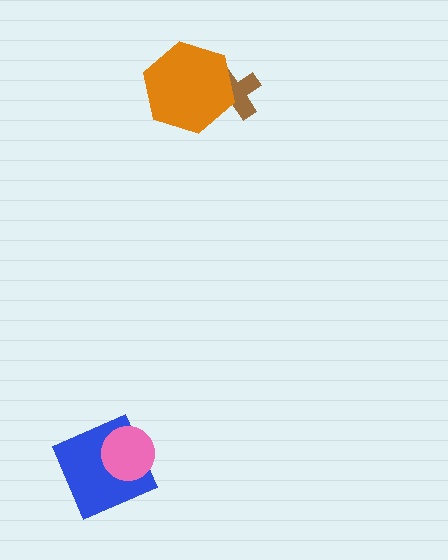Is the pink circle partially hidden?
No, no other shape covers it.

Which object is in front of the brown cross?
The orange hexagon is in front of the brown cross.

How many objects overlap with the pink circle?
1 object overlaps with the pink circle.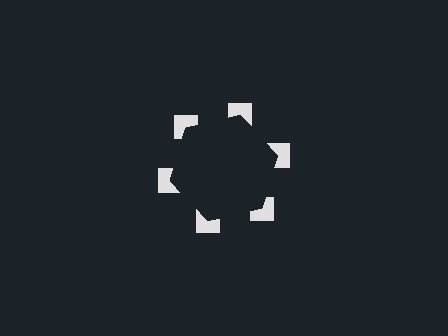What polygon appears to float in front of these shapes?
An illusory hexagon — its edges are inferred from the aligned wedge cuts in the notched squares, not physically drawn.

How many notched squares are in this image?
There are 6 — one at each vertex of the illusory hexagon.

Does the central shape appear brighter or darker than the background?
It typically appears slightly darker than the background, even though no actual brightness change is drawn.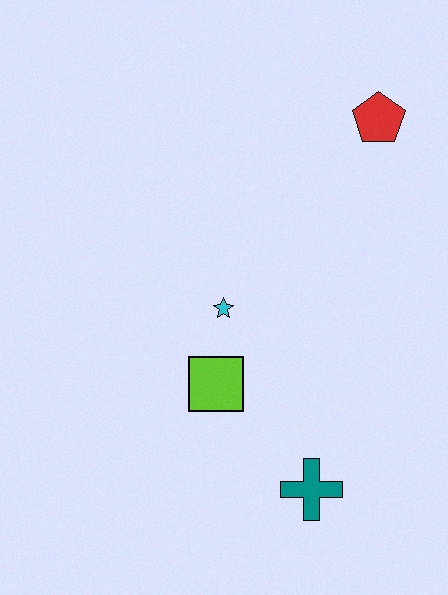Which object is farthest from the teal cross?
The red pentagon is farthest from the teal cross.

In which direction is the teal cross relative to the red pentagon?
The teal cross is below the red pentagon.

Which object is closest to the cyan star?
The lime square is closest to the cyan star.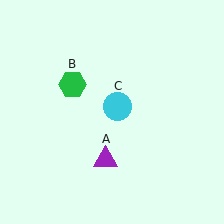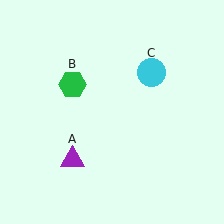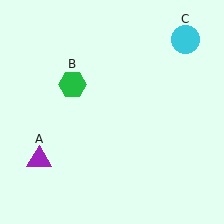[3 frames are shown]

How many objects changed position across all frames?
2 objects changed position: purple triangle (object A), cyan circle (object C).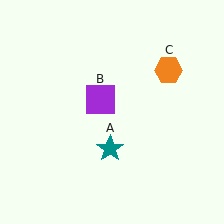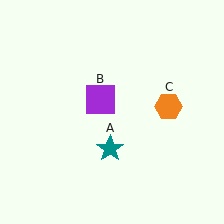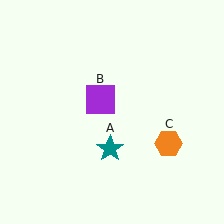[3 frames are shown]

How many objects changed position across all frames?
1 object changed position: orange hexagon (object C).